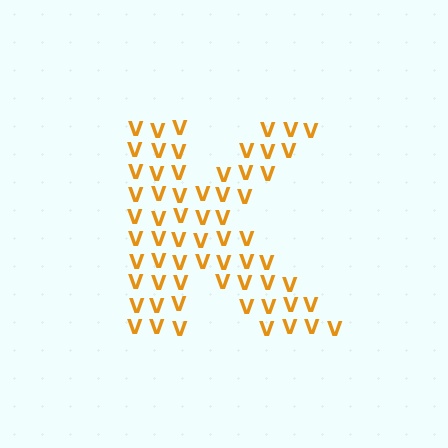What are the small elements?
The small elements are letter V's.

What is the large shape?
The large shape is the letter K.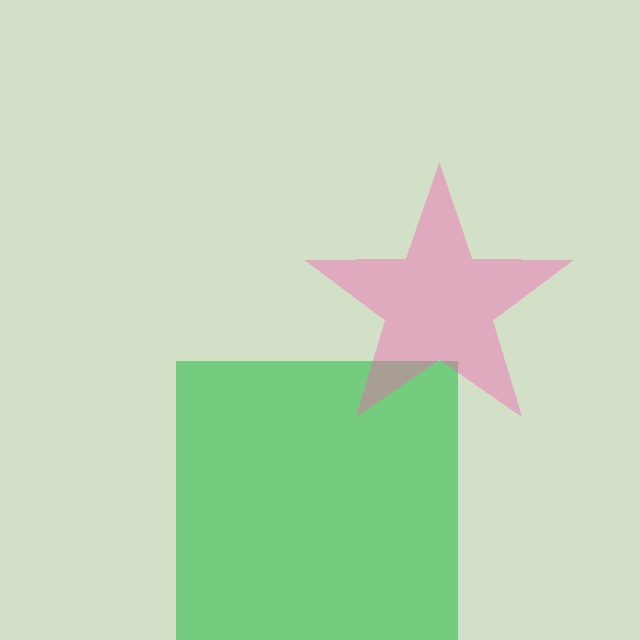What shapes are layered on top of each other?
The layered shapes are: a green square, a pink star.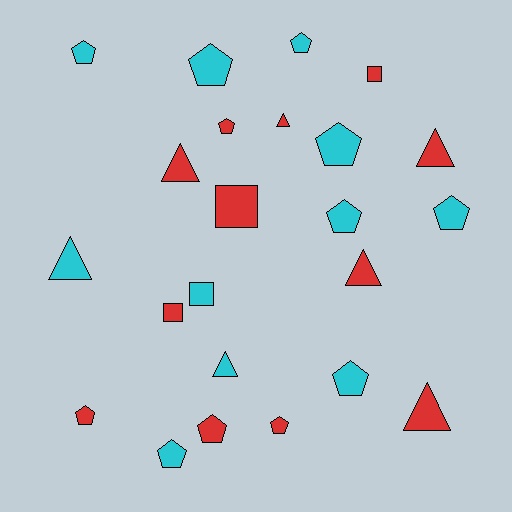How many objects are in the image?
There are 23 objects.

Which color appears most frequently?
Red, with 12 objects.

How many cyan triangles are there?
There are 2 cyan triangles.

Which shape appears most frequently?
Pentagon, with 12 objects.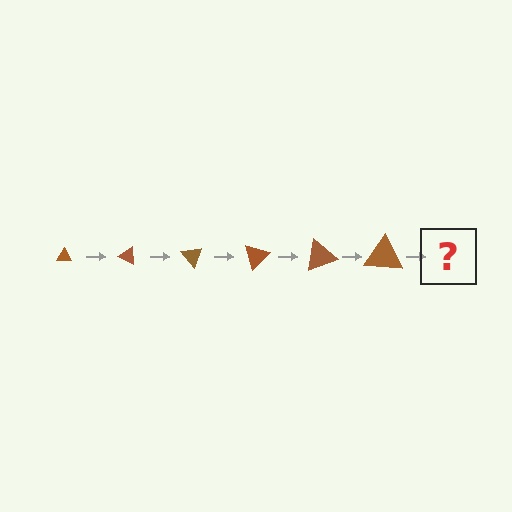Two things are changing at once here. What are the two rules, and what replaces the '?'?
The two rules are that the triangle grows larger each step and it rotates 25 degrees each step. The '?' should be a triangle, larger than the previous one and rotated 150 degrees from the start.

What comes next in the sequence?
The next element should be a triangle, larger than the previous one and rotated 150 degrees from the start.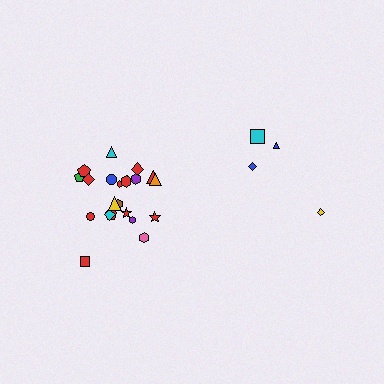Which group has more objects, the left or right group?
The left group.